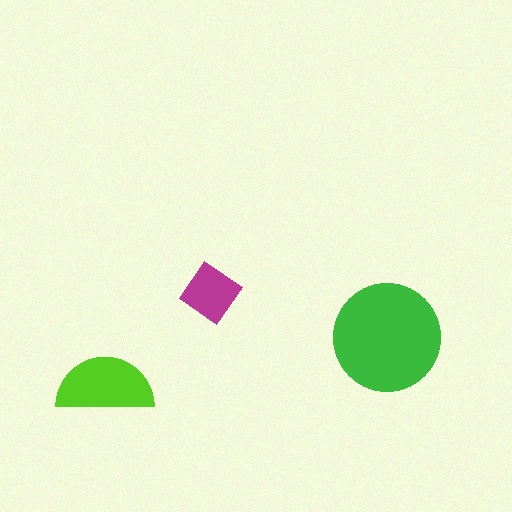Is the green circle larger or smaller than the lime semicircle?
Larger.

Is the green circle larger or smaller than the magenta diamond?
Larger.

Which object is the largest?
The green circle.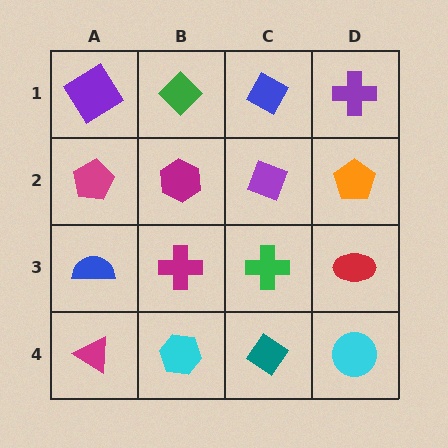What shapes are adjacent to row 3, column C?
A purple diamond (row 2, column C), a teal diamond (row 4, column C), a magenta cross (row 3, column B), a red ellipse (row 3, column D).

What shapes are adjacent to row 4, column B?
A magenta cross (row 3, column B), a magenta triangle (row 4, column A), a teal diamond (row 4, column C).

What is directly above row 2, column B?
A green diamond.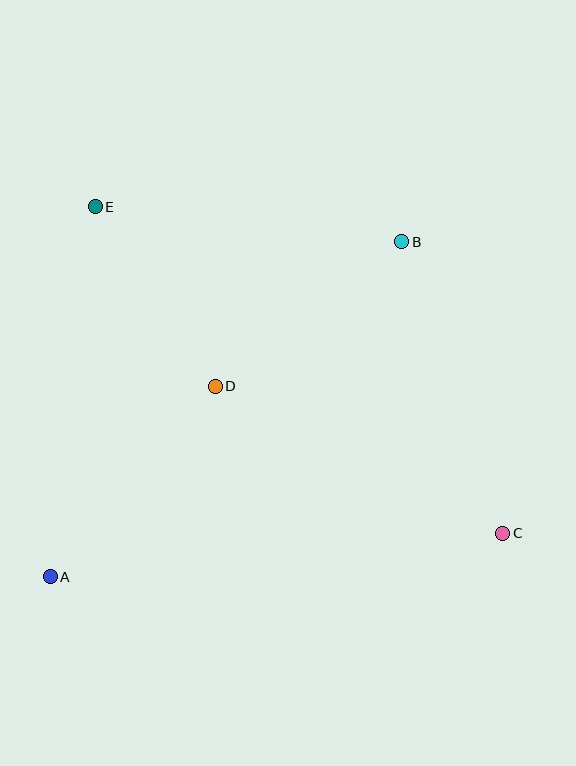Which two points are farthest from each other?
Points C and E are farthest from each other.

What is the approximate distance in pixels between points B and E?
The distance between B and E is approximately 309 pixels.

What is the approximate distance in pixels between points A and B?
The distance between A and B is approximately 486 pixels.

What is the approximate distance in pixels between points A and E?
The distance between A and E is approximately 373 pixels.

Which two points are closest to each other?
Points D and E are closest to each other.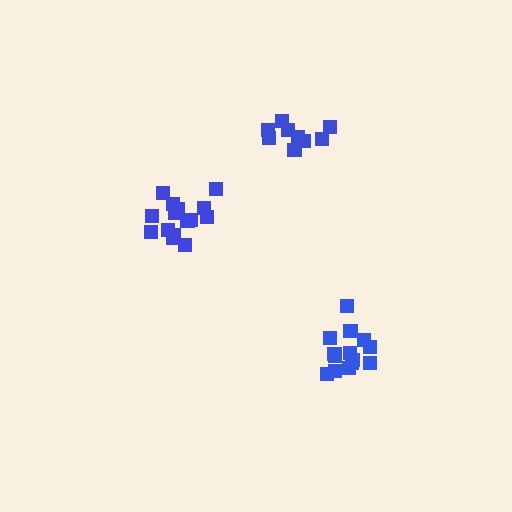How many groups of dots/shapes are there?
There are 3 groups.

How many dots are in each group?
Group 1: 15 dots, Group 2: 14 dots, Group 3: 9 dots (38 total).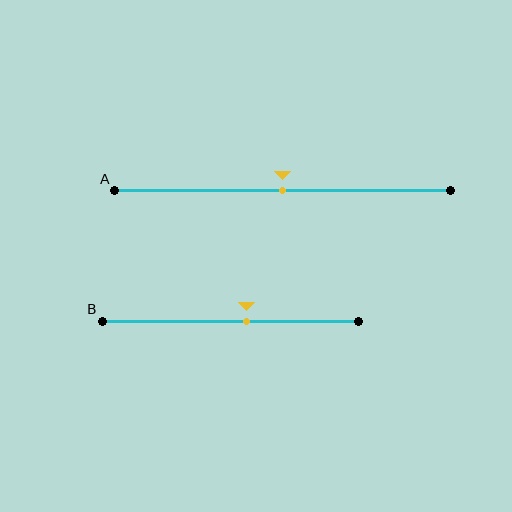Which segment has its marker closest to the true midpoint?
Segment A has its marker closest to the true midpoint.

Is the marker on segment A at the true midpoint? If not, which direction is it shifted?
Yes, the marker on segment A is at the true midpoint.